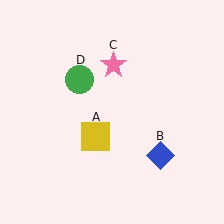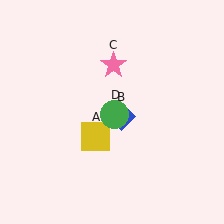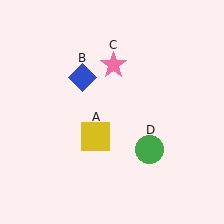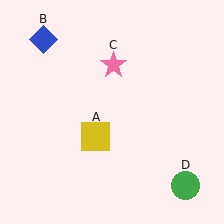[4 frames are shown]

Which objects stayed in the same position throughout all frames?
Yellow square (object A) and pink star (object C) remained stationary.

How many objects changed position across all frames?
2 objects changed position: blue diamond (object B), green circle (object D).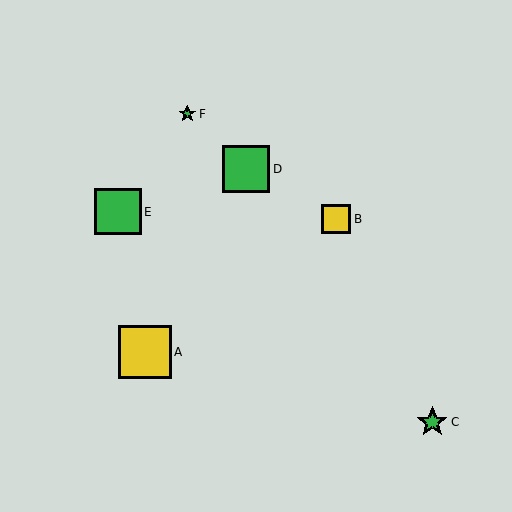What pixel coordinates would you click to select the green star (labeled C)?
Click at (432, 422) to select the green star C.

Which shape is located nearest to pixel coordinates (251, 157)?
The green square (labeled D) at (246, 169) is nearest to that location.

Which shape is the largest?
The yellow square (labeled A) is the largest.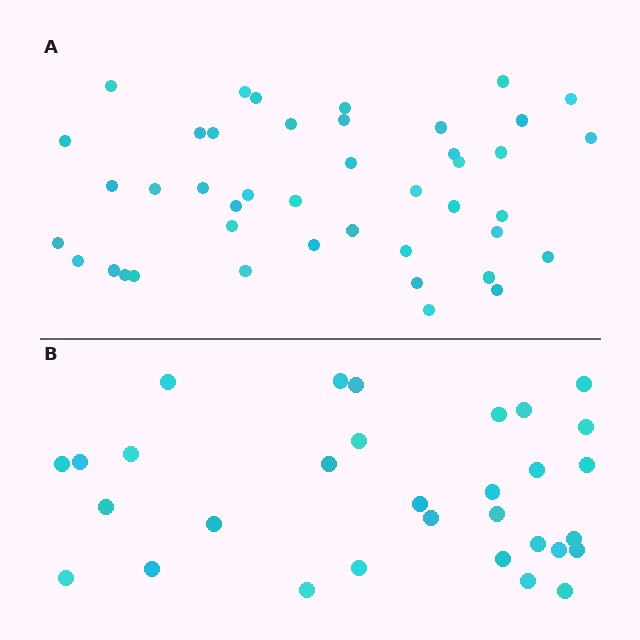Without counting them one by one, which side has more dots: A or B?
Region A (the top region) has more dots.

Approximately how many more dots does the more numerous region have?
Region A has roughly 12 or so more dots than region B.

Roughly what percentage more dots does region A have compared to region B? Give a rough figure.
About 40% more.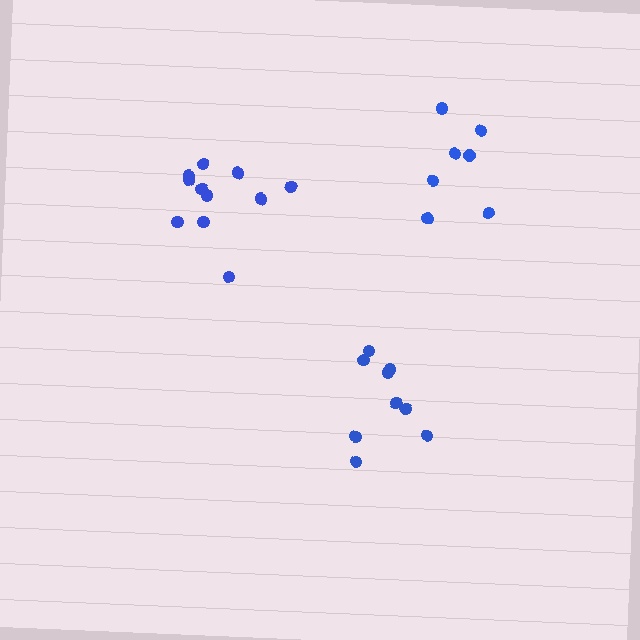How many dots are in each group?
Group 1: 9 dots, Group 2: 7 dots, Group 3: 11 dots (27 total).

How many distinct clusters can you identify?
There are 3 distinct clusters.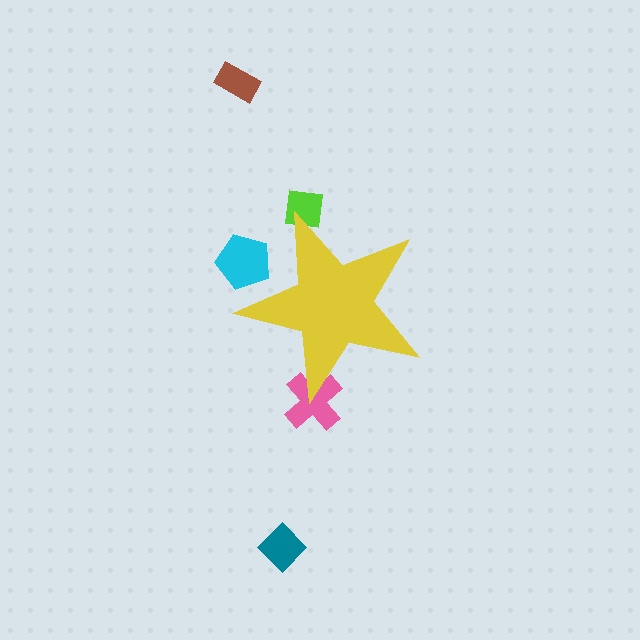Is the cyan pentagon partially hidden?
Yes, the cyan pentagon is partially hidden behind the yellow star.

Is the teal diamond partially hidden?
No, the teal diamond is fully visible.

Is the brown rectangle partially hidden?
No, the brown rectangle is fully visible.